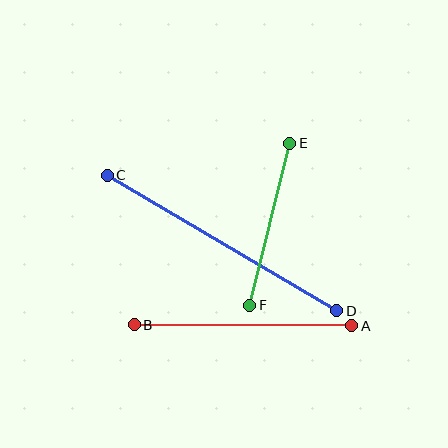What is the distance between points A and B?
The distance is approximately 218 pixels.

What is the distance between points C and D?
The distance is approximately 267 pixels.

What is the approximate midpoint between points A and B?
The midpoint is at approximately (243, 325) pixels.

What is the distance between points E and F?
The distance is approximately 167 pixels.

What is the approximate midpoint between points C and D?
The midpoint is at approximately (222, 243) pixels.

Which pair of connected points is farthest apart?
Points C and D are farthest apart.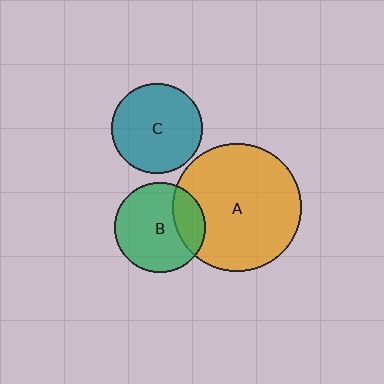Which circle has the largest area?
Circle A (orange).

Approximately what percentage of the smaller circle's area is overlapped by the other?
Approximately 25%.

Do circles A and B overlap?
Yes.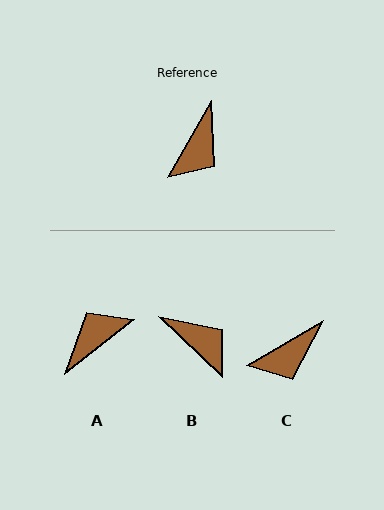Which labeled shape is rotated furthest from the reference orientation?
A, about 158 degrees away.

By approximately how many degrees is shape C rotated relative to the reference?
Approximately 30 degrees clockwise.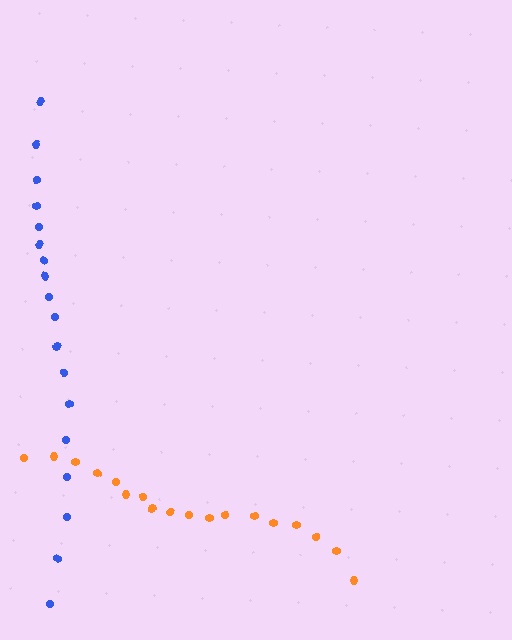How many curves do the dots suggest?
There are 2 distinct paths.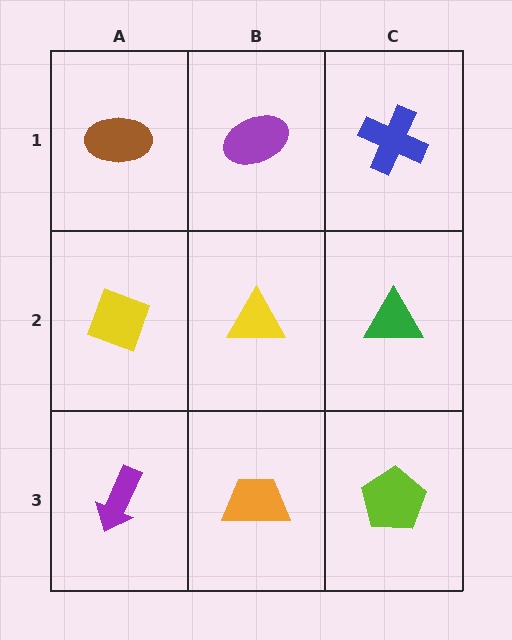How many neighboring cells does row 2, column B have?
4.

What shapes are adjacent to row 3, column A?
A yellow diamond (row 2, column A), an orange trapezoid (row 3, column B).